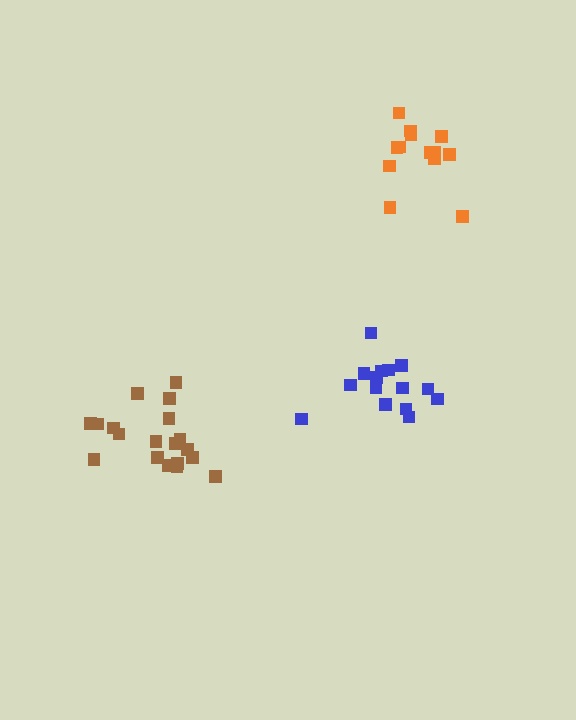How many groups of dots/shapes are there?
There are 3 groups.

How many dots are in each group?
Group 1: 19 dots, Group 2: 13 dots, Group 3: 15 dots (47 total).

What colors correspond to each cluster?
The clusters are colored: brown, orange, blue.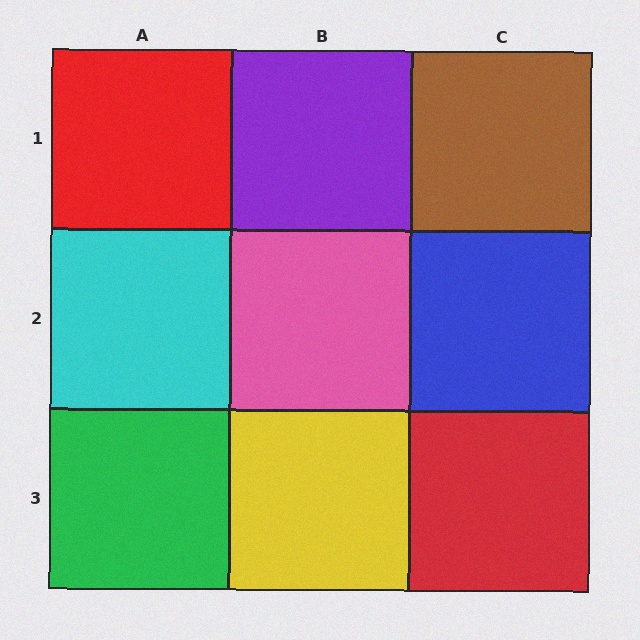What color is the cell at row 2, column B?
Pink.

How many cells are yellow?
1 cell is yellow.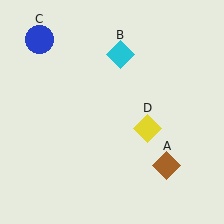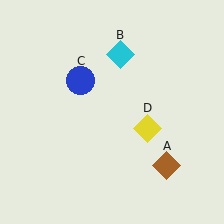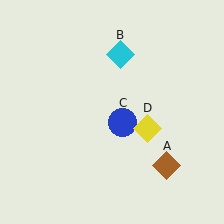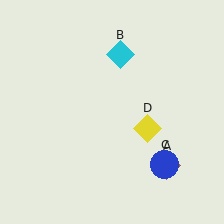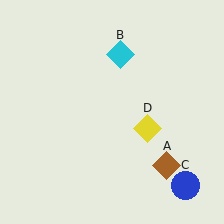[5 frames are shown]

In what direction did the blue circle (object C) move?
The blue circle (object C) moved down and to the right.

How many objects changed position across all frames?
1 object changed position: blue circle (object C).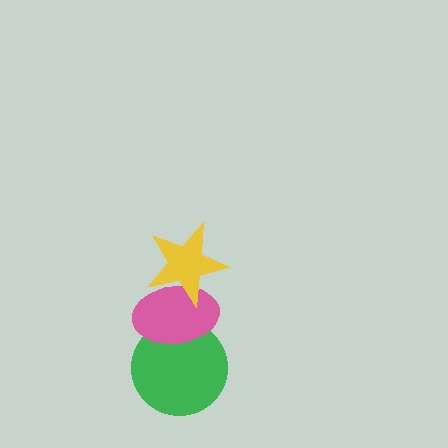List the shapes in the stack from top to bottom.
From top to bottom: the yellow star, the pink ellipse, the green circle.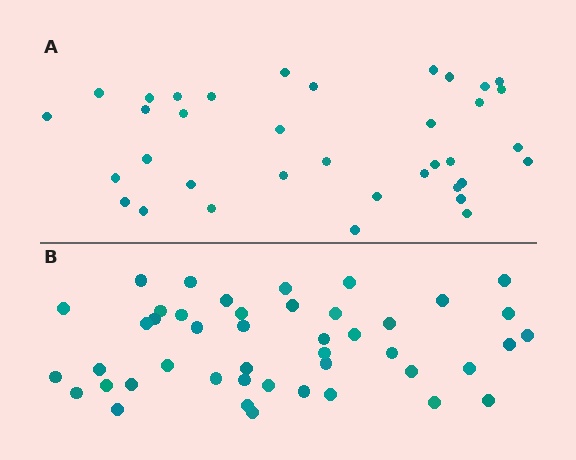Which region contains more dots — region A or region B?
Region B (the bottom region) has more dots.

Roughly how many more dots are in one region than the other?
Region B has roughly 8 or so more dots than region A.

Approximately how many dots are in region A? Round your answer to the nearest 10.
About 40 dots. (The exact count is 36, which rounds to 40.)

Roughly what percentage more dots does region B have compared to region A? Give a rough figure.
About 25% more.